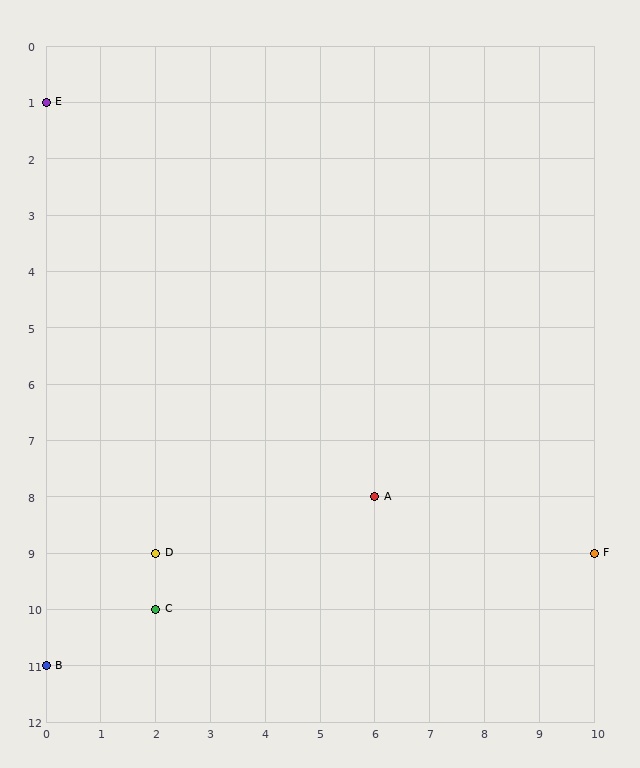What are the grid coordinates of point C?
Point C is at grid coordinates (2, 10).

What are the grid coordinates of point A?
Point A is at grid coordinates (6, 8).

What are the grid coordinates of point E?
Point E is at grid coordinates (0, 1).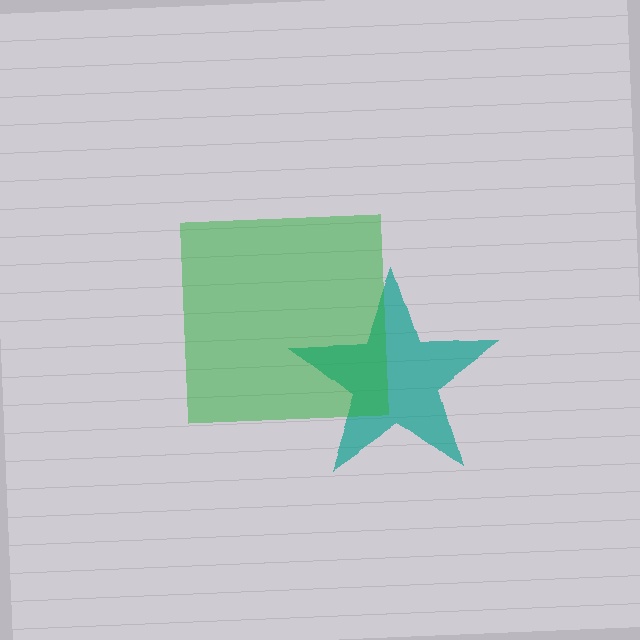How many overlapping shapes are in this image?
There are 2 overlapping shapes in the image.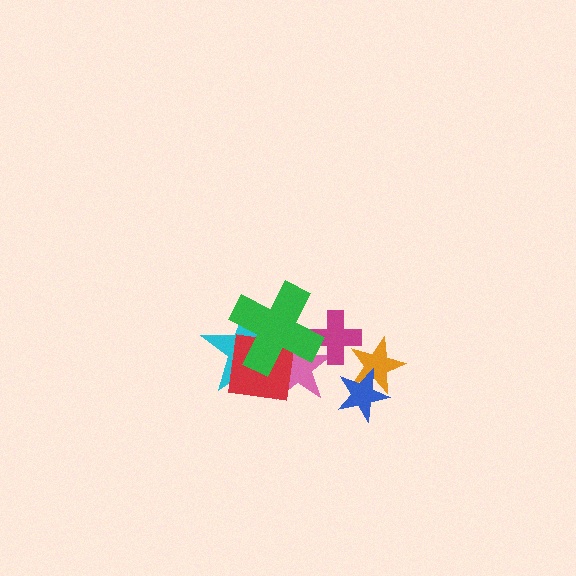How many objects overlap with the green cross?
4 objects overlap with the green cross.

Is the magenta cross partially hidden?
Yes, it is partially covered by another shape.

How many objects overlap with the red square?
3 objects overlap with the red square.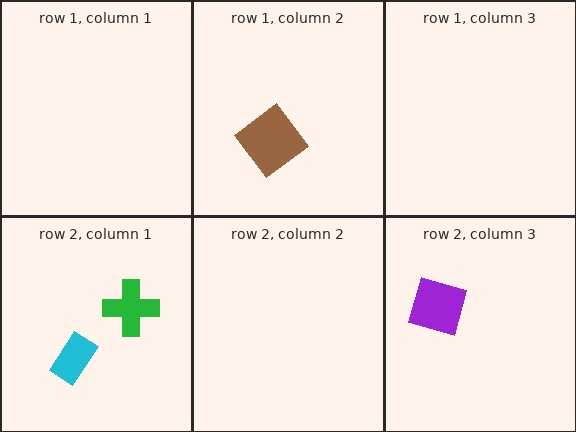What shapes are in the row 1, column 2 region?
The brown diamond.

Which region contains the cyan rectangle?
The row 2, column 1 region.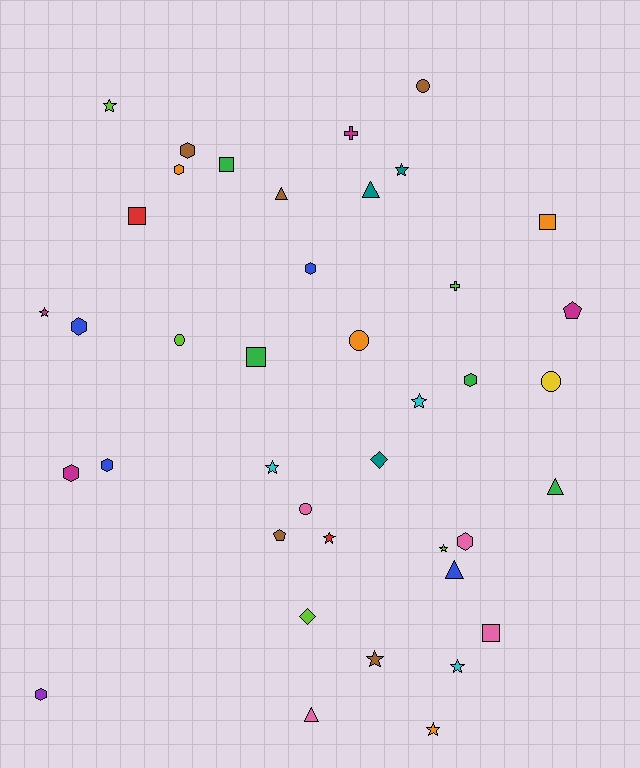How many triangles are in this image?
There are 5 triangles.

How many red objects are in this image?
There are 2 red objects.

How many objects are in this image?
There are 40 objects.